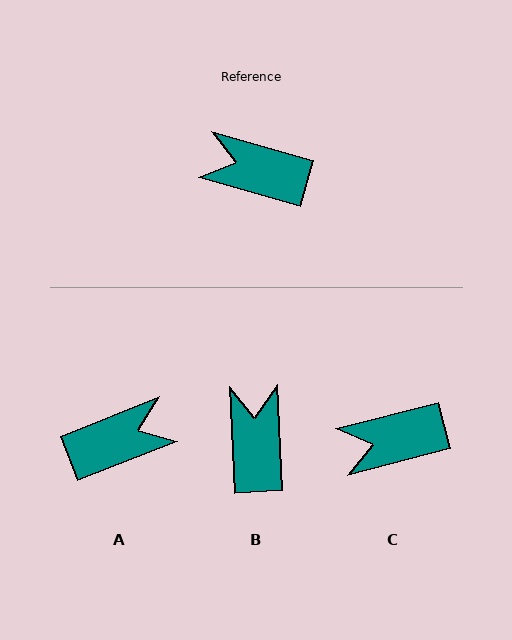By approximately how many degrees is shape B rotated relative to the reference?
Approximately 71 degrees clockwise.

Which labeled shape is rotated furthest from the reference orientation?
A, about 142 degrees away.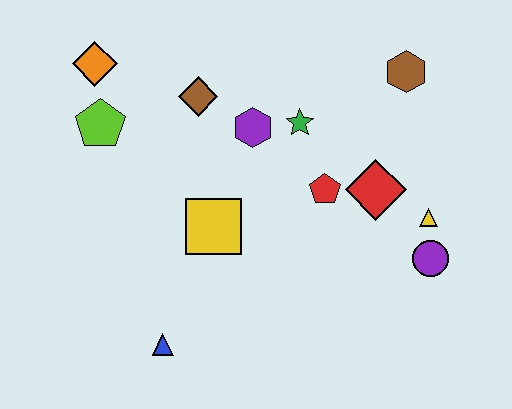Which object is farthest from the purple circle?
The orange diamond is farthest from the purple circle.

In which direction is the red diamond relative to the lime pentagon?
The red diamond is to the right of the lime pentagon.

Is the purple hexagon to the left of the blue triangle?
No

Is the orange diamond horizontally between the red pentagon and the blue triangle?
No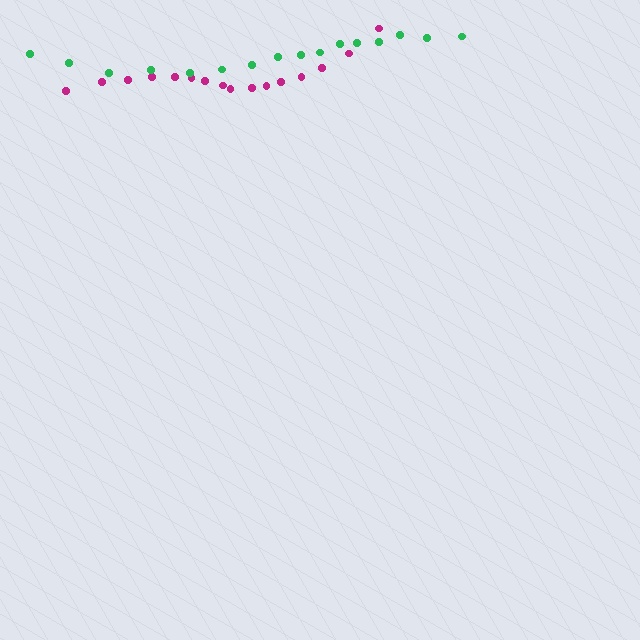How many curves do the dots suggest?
There are 2 distinct paths.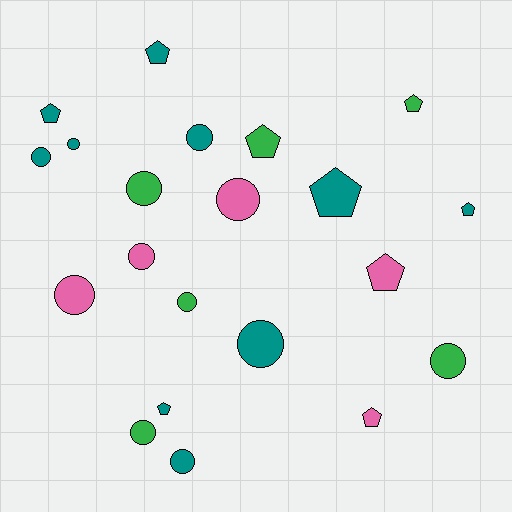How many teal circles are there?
There are 5 teal circles.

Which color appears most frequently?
Teal, with 10 objects.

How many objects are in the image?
There are 21 objects.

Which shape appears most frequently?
Circle, with 12 objects.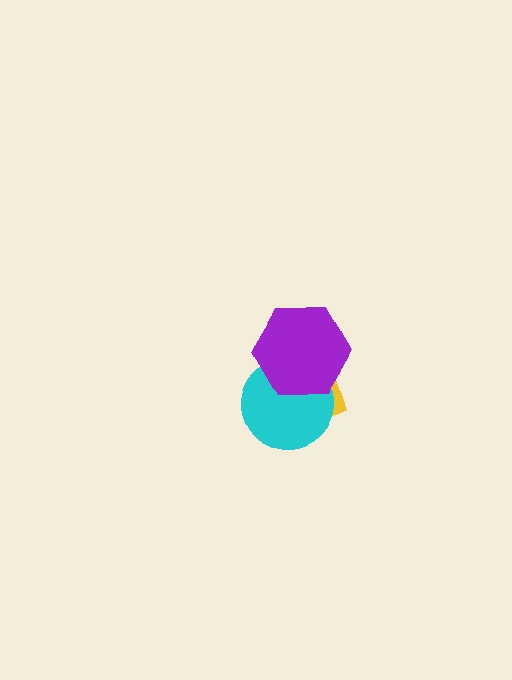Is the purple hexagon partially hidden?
No, no other shape covers it.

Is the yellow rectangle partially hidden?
Yes, it is partially covered by another shape.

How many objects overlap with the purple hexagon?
2 objects overlap with the purple hexagon.